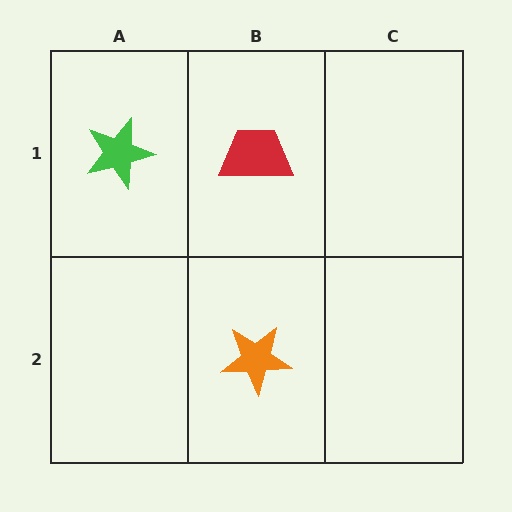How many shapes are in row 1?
2 shapes.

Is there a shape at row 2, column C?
No, that cell is empty.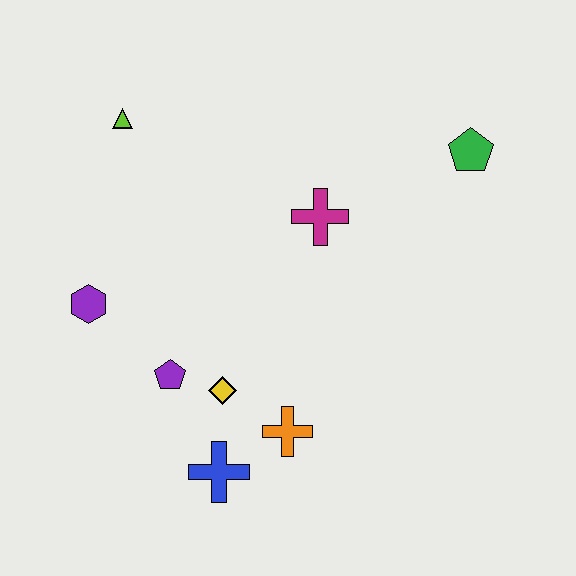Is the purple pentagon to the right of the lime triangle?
Yes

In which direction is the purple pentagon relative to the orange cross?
The purple pentagon is to the left of the orange cross.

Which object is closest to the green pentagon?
The magenta cross is closest to the green pentagon.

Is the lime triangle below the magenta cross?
No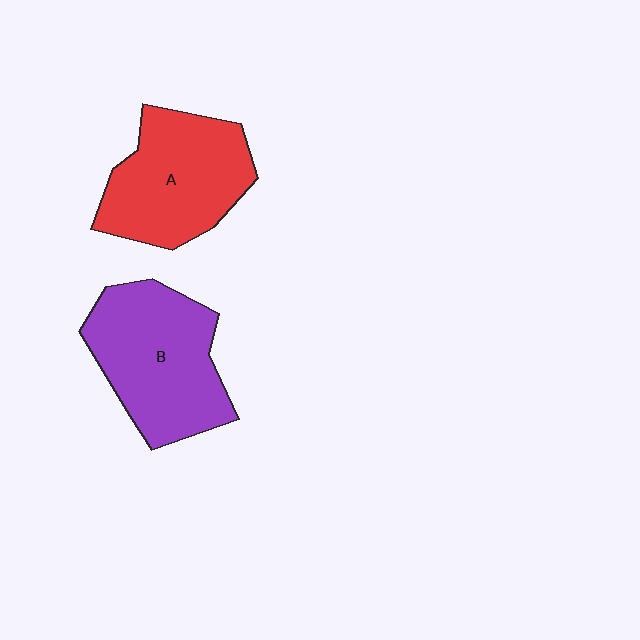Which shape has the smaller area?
Shape A (red).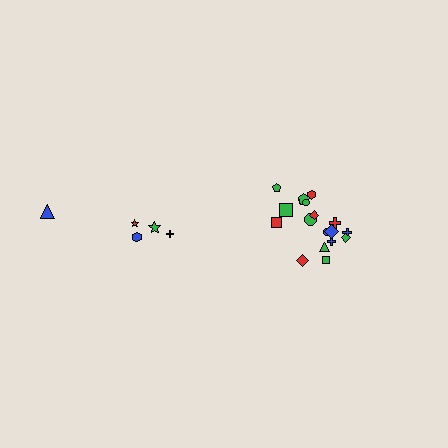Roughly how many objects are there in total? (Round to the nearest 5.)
Roughly 25 objects in total.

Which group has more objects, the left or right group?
The right group.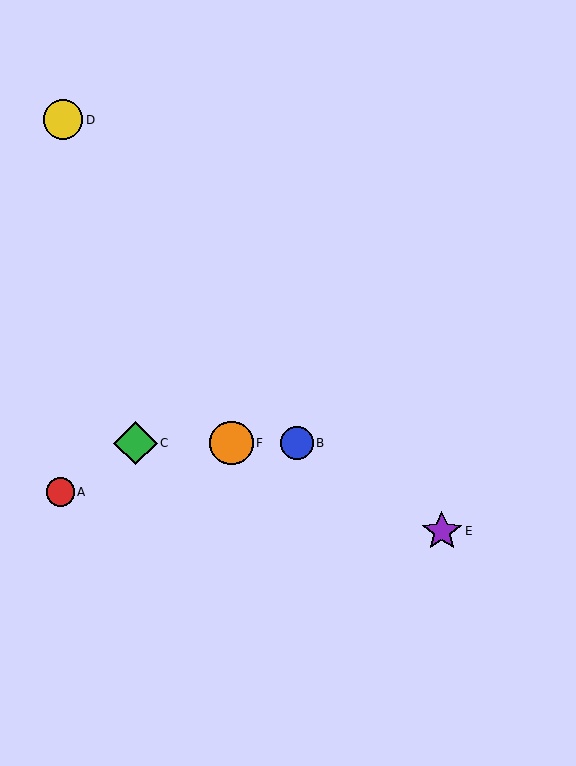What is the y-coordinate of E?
Object E is at y≈531.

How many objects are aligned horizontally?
3 objects (B, C, F) are aligned horizontally.